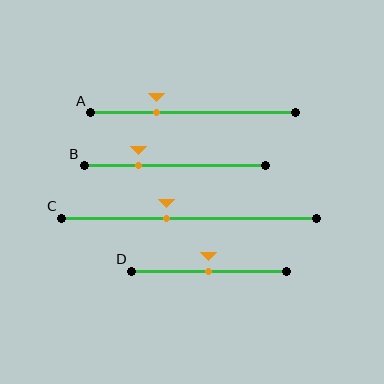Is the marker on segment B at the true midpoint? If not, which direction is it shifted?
No, the marker on segment B is shifted to the left by about 20% of the segment length.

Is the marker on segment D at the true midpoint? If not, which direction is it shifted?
Yes, the marker on segment D is at the true midpoint.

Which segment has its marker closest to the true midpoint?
Segment D has its marker closest to the true midpoint.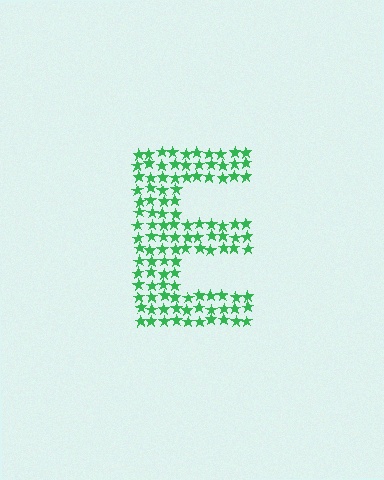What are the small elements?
The small elements are stars.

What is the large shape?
The large shape is the letter E.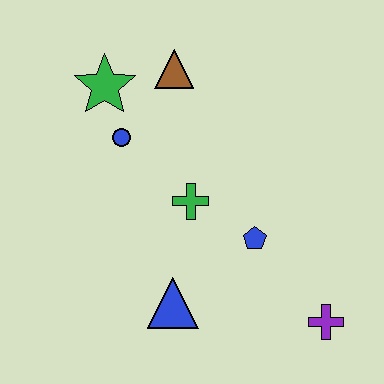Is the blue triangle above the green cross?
No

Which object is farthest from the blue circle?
The purple cross is farthest from the blue circle.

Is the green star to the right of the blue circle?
No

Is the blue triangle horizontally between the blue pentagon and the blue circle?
Yes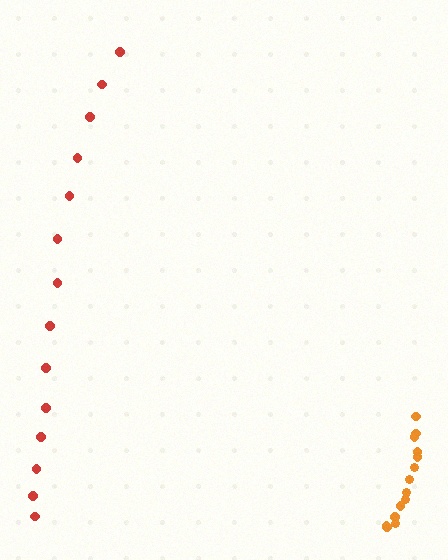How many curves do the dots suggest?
There are 2 distinct paths.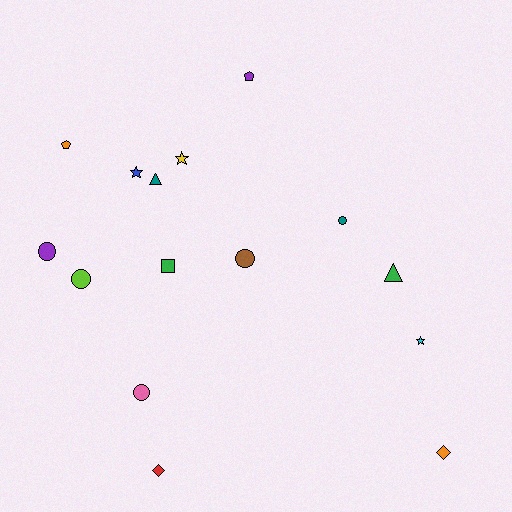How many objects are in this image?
There are 15 objects.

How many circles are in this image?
There are 5 circles.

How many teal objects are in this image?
There are 2 teal objects.